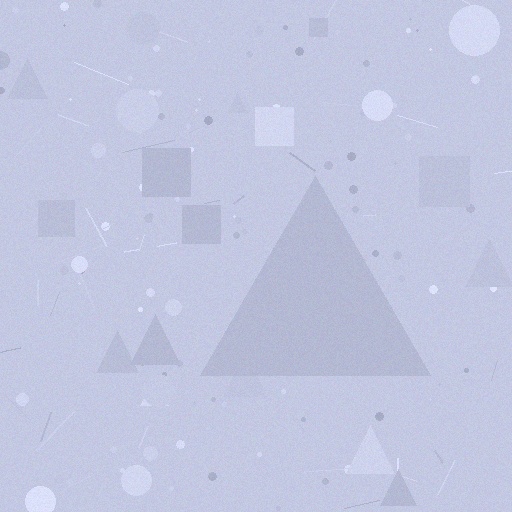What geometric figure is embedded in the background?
A triangle is embedded in the background.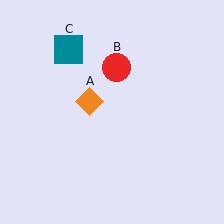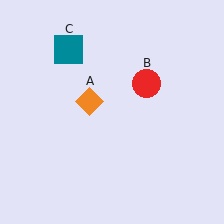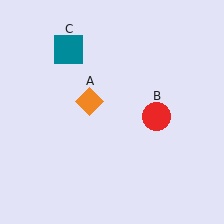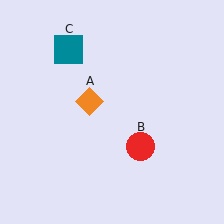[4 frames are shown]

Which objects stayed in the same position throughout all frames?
Orange diamond (object A) and teal square (object C) remained stationary.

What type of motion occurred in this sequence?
The red circle (object B) rotated clockwise around the center of the scene.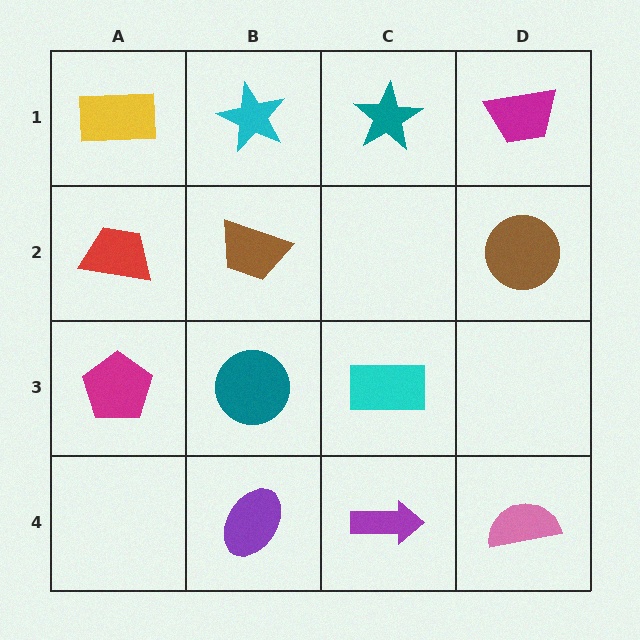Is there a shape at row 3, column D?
No, that cell is empty.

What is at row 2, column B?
A brown trapezoid.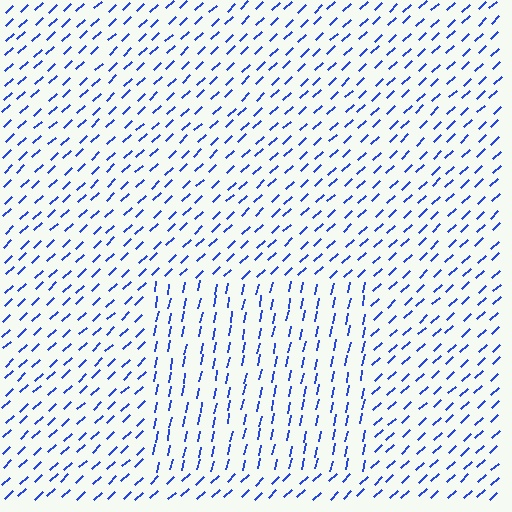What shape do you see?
I see a rectangle.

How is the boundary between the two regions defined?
The boundary is defined purely by a change in line orientation (approximately 35 degrees difference). All lines are the same color and thickness.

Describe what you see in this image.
The image is filled with small blue line segments. A rectangle region in the image has lines oriented differently from the surrounding lines, creating a visible texture boundary.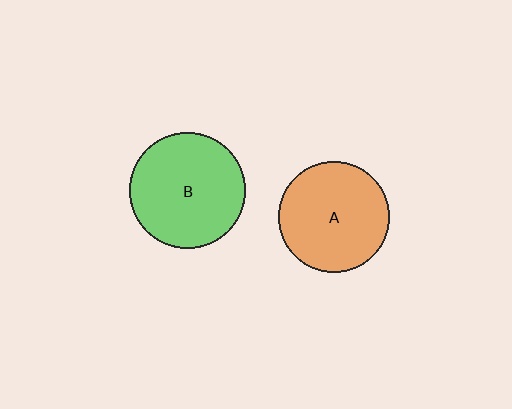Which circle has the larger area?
Circle B (green).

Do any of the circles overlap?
No, none of the circles overlap.